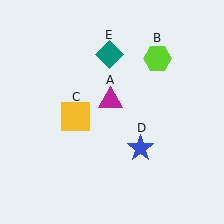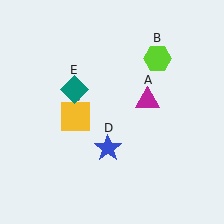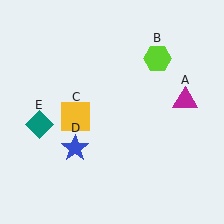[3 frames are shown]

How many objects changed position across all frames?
3 objects changed position: magenta triangle (object A), blue star (object D), teal diamond (object E).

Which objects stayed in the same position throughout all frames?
Lime hexagon (object B) and yellow square (object C) remained stationary.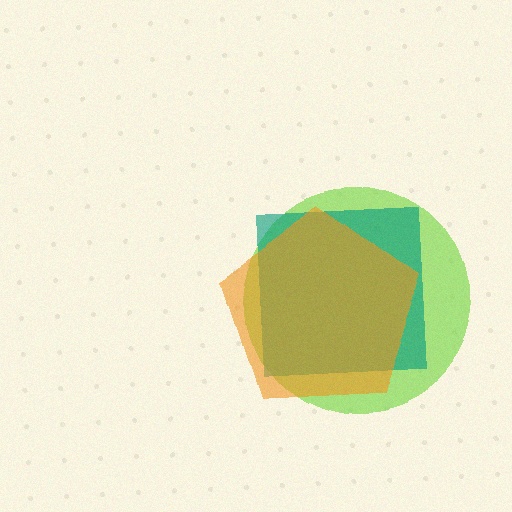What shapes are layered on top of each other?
The layered shapes are: a lime circle, a teal square, an orange pentagon.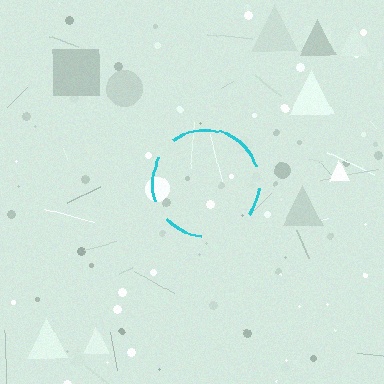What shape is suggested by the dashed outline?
The dashed outline suggests a circle.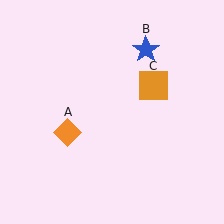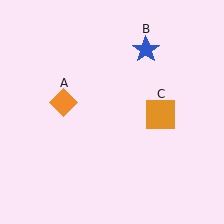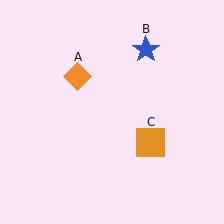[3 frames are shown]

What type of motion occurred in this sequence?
The orange diamond (object A), orange square (object C) rotated clockwise around the center of the scene.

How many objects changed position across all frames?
2 objects changed position: orange diamond (object A), orange square (object C).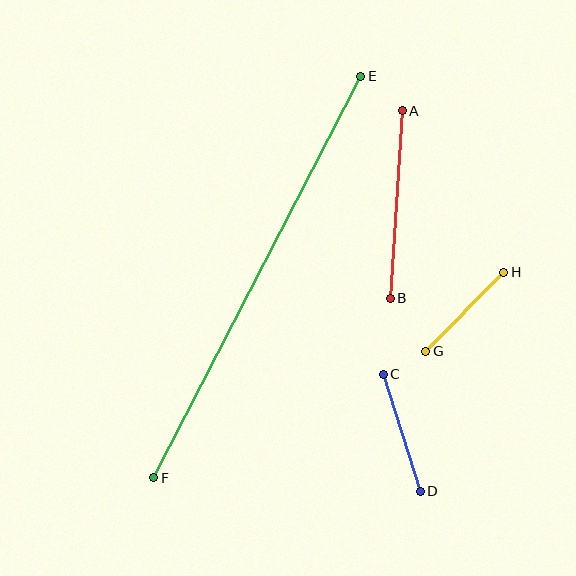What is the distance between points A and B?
The distance is approximately 188 pixels.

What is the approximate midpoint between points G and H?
The midpoint is at approximately (465, 312) pixels.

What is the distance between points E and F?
The distance is approximately 452 pixels.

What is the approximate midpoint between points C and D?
The midpoint is at approximately (402, 433) pixels.